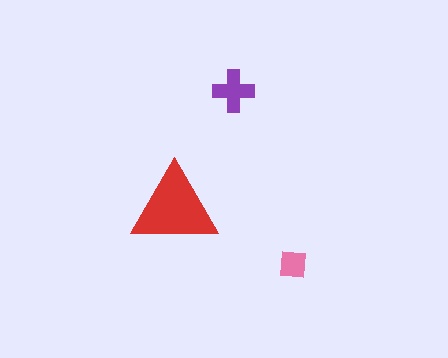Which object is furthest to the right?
The pink square is rightmost.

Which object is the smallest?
The pink square.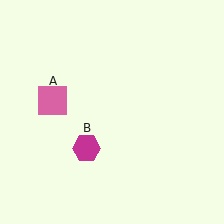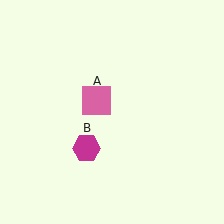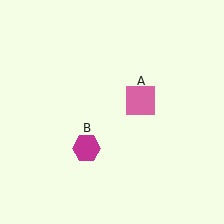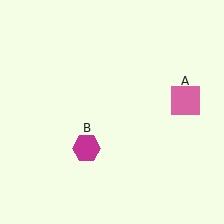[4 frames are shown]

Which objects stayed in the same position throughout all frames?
Magenta hexagon (object B) remained stationary.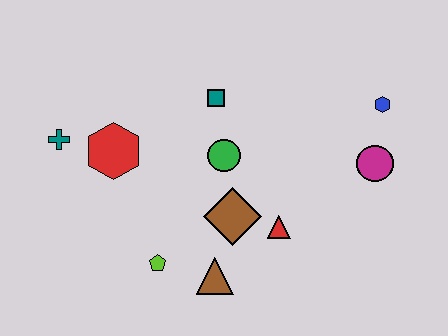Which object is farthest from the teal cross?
The blue hexagon is farthest from the teal cross.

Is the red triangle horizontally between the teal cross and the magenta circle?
Yes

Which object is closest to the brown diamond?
The red triangle is closest to the brown diamond.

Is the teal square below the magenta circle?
No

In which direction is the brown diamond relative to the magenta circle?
The brown diamond is to the left of the magenta circle.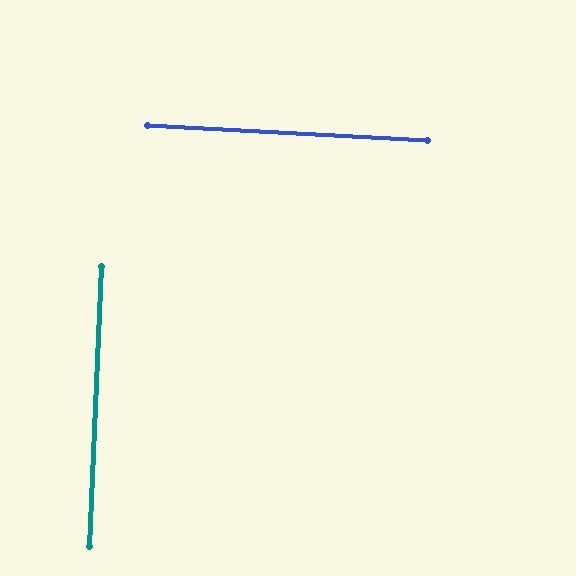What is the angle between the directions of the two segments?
Approximately 90 degrees.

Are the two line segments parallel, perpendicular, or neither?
Perpendicular — they meet at approximately 90°.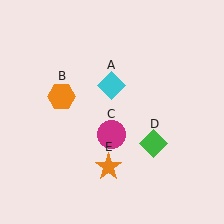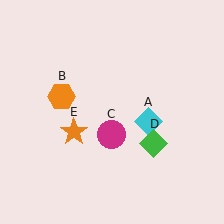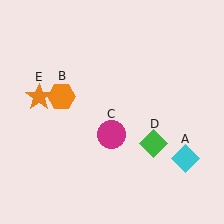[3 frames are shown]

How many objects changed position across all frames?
2 objects changed position: cyan diamond (object A), orange star (object E).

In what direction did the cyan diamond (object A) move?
The cyan diamond (object A) moved down and to the right.